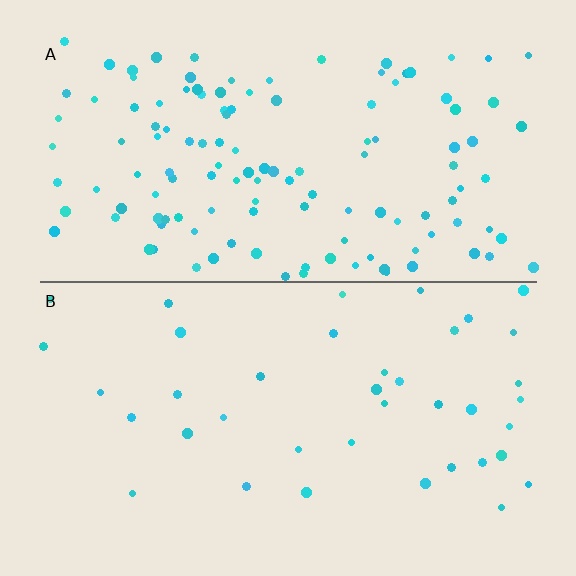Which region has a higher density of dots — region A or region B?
A (the top).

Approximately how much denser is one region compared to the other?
Approximately 3.2× — region A over region B.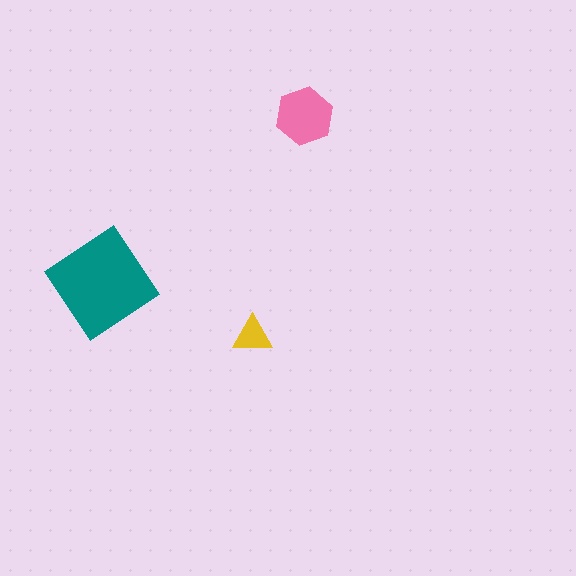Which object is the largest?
The teal diamond.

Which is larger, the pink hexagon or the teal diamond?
The teal diamond.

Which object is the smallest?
The yellow triangle.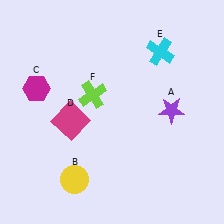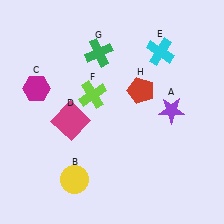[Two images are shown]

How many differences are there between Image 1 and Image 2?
There are 2 differences between the two images.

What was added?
A green cross (G), a red pentagon (H) were added in Image 2.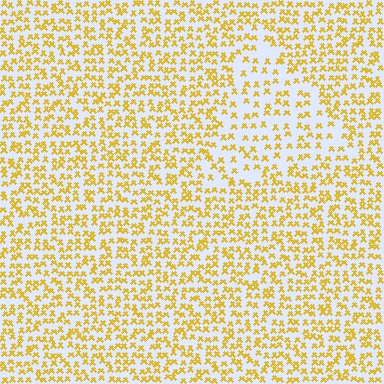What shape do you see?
I see a triangle.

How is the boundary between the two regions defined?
The boundary is defined by a change in element density (approximately 1.8x ratio). All elements are the same color, size, and shape.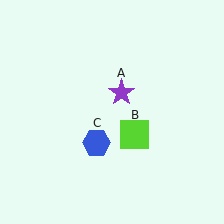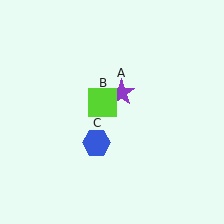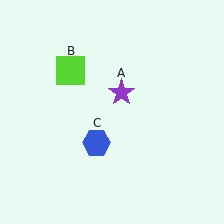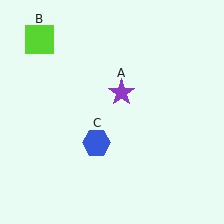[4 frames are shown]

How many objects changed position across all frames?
1 object changed position: lime square (object B).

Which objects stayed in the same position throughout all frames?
Purple star (object A) and blue hexagon (object C) remained stationary.